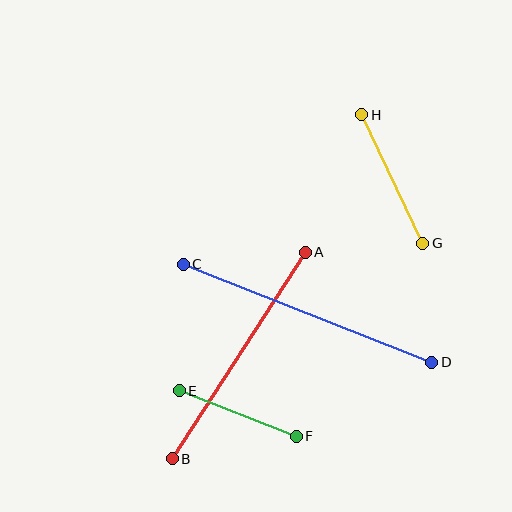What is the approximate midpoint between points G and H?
The midpoint is at approximately (392, 179) pixels.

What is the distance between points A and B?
The distance is approximately 246 pixels.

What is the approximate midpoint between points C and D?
The midpoint is at approximately (308, 313) pixels.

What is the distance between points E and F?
The distance is approximately 126 pixels.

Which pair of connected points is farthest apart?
Points C and D are farthest apart.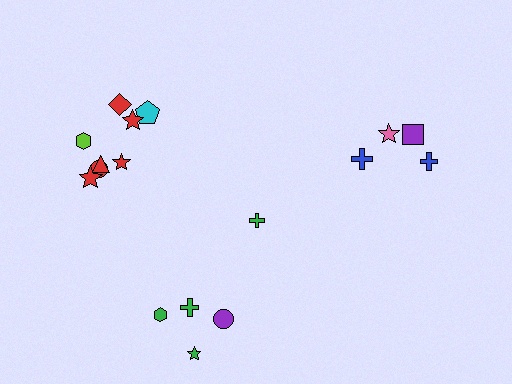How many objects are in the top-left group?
There are 8 objects.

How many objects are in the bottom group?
There are 5 objects.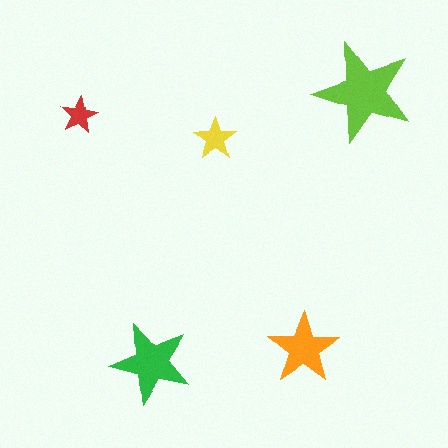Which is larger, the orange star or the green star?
The green one.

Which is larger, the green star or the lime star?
The lime one.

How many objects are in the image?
There are 5 objects in the image.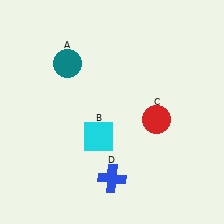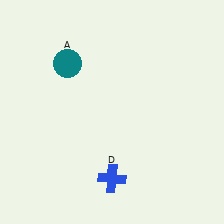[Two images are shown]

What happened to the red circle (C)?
The red circle (C) was removed in Image 2. It was in the bottom-right area of Image 1.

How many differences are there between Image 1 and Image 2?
There are 2 differences between the two images.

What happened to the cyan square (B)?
The cyan square (B) was removed in Image 2. It was in the bottom-left area of Image 1.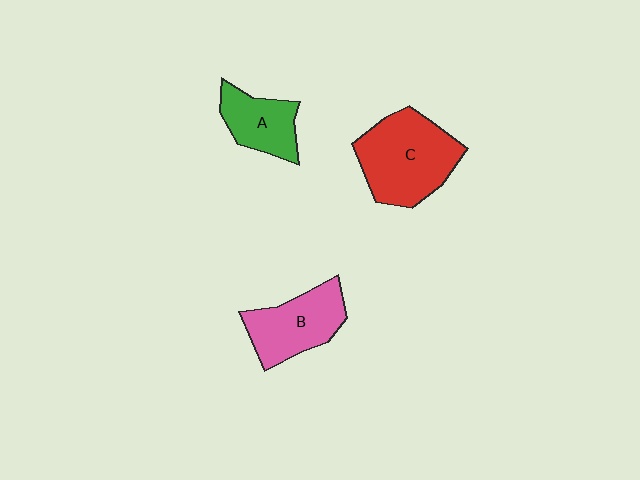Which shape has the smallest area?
Shape A (green).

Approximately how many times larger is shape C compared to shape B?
Approximately 1.4 times.